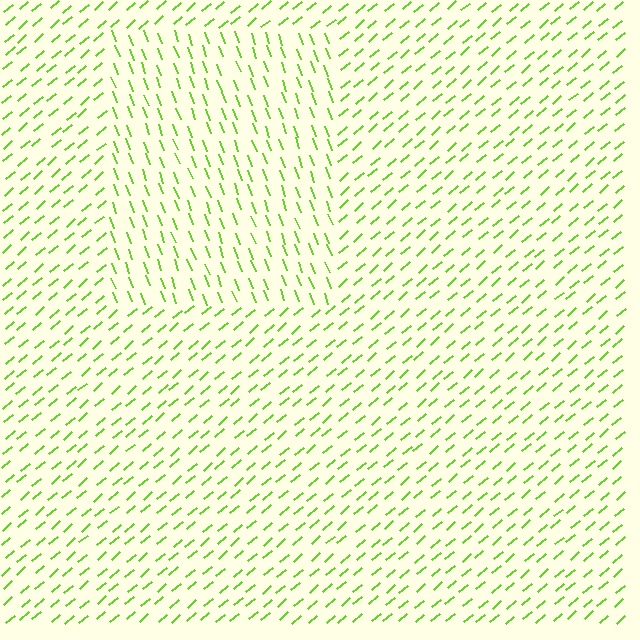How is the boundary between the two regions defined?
The boundary is defined purely by a change in line orientation (approximately 70 degrees difference). All lines are the same color and thickness.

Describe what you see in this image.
The image is filled with small lime line segments. A rectangle region in the image has lines oriented differently from the surrounding lines, creating a visible texture boundary.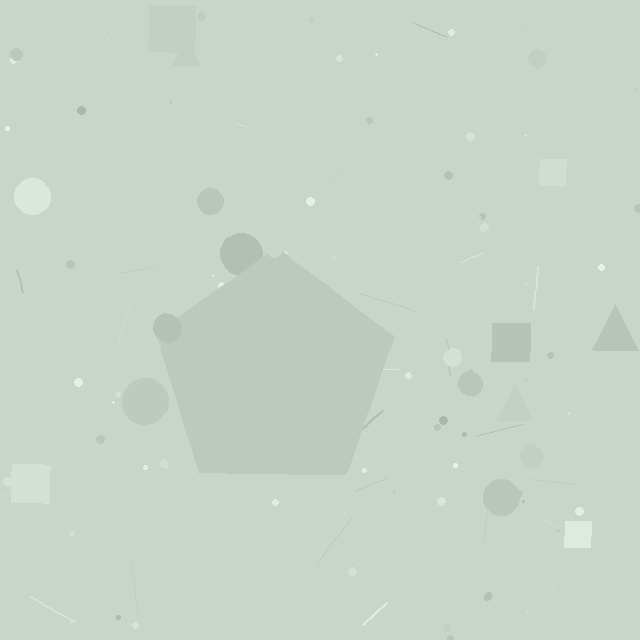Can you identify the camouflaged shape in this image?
The camouflaged shape is a pentagon.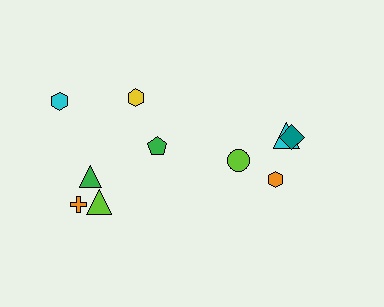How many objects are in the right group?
There are 4 objects.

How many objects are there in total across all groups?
There are 10 objects.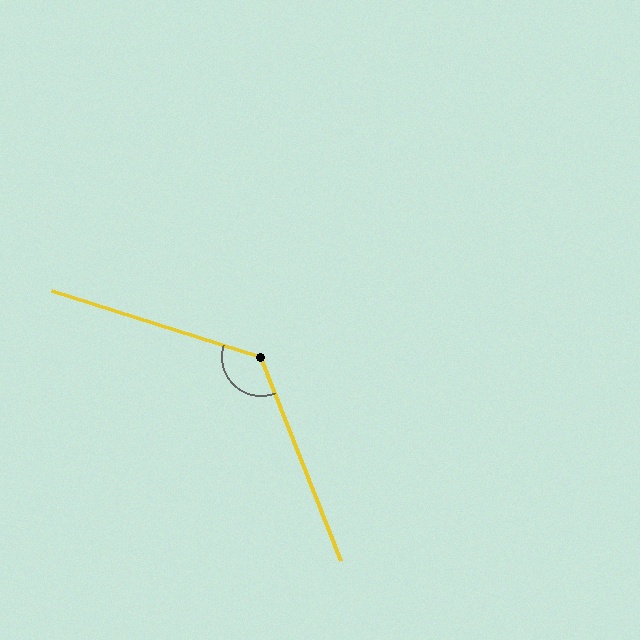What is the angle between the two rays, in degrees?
Approximately 129 degrees.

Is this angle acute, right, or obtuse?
It is obtuse.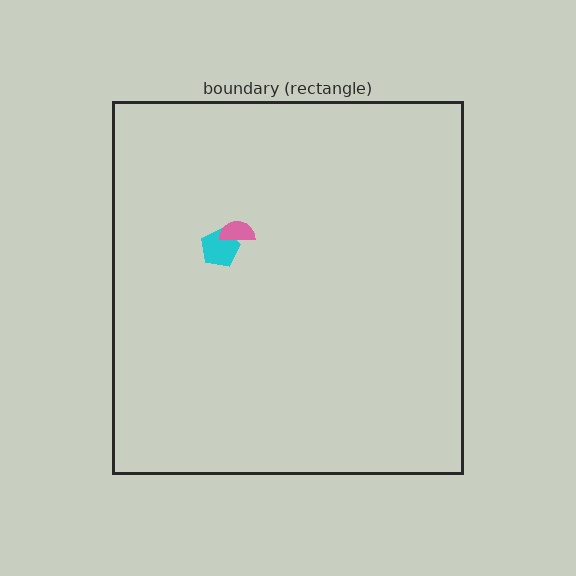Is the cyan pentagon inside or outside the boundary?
Inside.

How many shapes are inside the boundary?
2 inside, 0 outside.